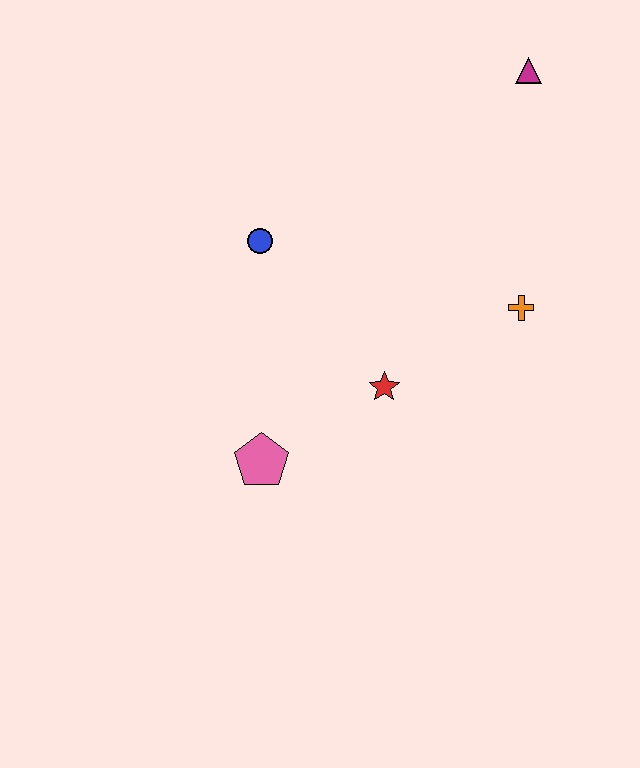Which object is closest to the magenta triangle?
The orange cross is closest to the magenta triangle.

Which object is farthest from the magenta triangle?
The pink pentagon is farthest from the magenta triangle.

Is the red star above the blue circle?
No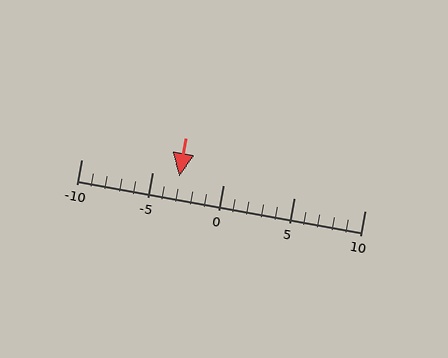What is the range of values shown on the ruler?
The ruler shows values from -10 to 10.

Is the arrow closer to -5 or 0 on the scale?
The arrow is closer to -5.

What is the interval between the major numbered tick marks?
The major tick marks are spaced 5 units apart.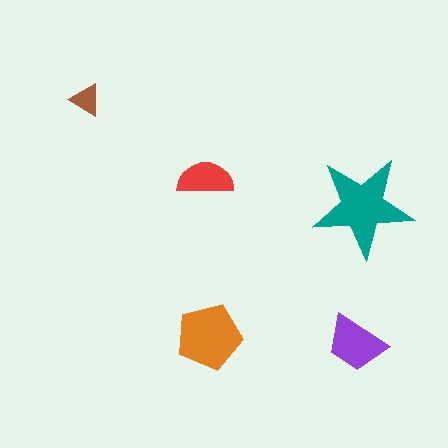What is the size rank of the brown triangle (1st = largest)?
5th.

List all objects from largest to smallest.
The teal star, the orange pentagon, the purple trapezoid, the red semicircle, the brown triangle.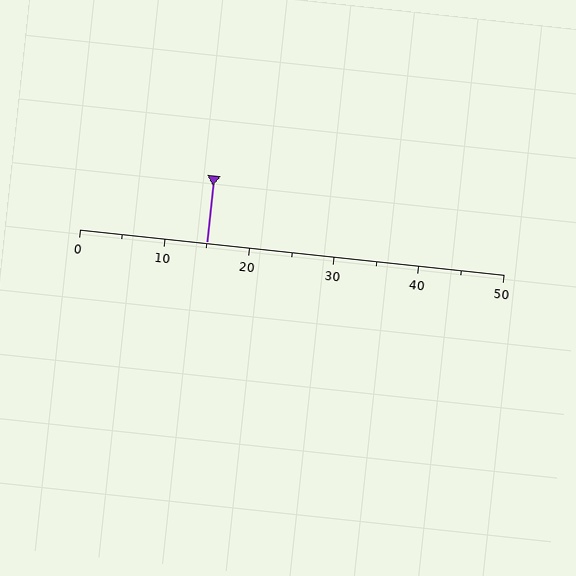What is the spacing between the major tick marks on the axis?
The major ticks are spaced 10 apart.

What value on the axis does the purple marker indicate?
The marker indicates approximately 15.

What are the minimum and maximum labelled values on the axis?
The axis runs from 0 to 50.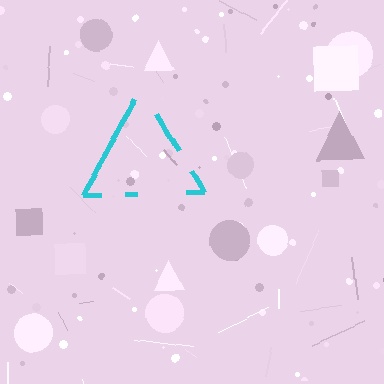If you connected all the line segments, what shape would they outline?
They would outline a triangle.